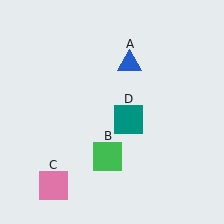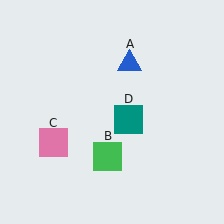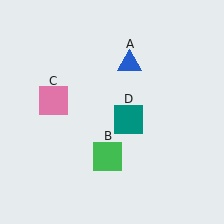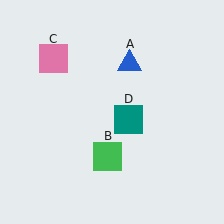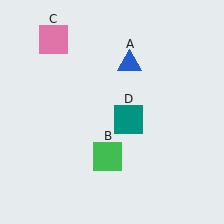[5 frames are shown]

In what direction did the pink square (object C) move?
The pink square (object C) moved up.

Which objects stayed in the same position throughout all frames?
Blue triangle (object A) and green square (object B) and teal square (object D) remained stationary.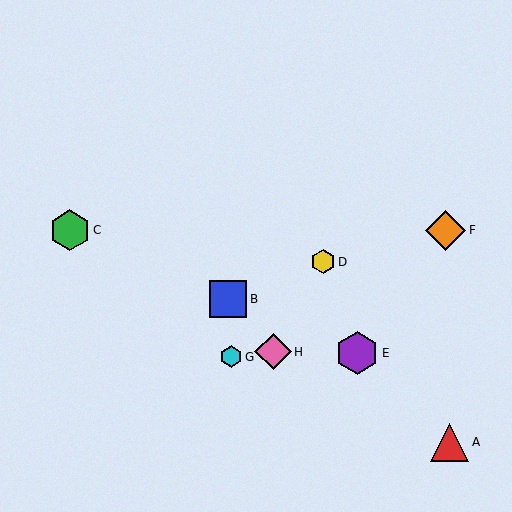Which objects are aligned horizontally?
Objects C, F are aligned horizontally.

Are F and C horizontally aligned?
Yes, both are at y≈230.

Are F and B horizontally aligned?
No, F is at y≈230 and B is at y≈299.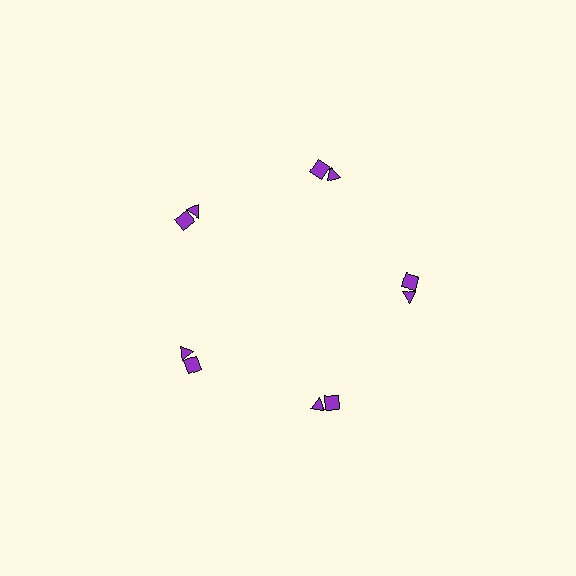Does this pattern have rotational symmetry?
Yes, this pattern has 5-fold rotational symmetry. It looks the same after rotating 72 degrees around the center.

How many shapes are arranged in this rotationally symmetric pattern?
There are 10 shapes, arranged in 5 groups of 2.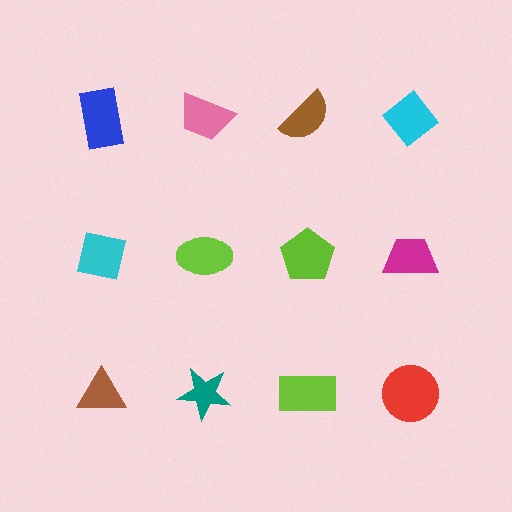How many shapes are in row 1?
4 shapes.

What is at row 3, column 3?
A lime rectangle.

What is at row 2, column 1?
A cyan square.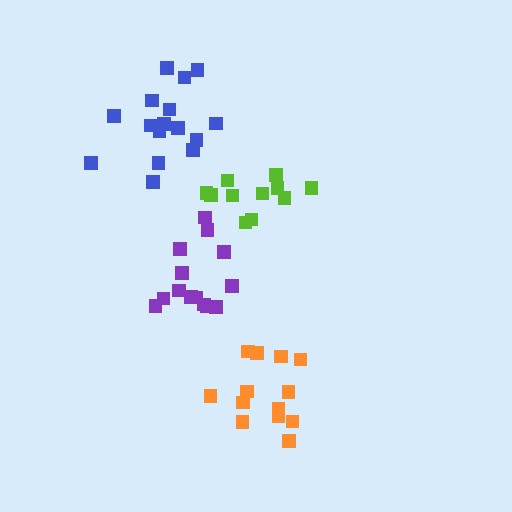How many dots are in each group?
Group 1: 16 dots, Group 2: 14 dots, Group 3: 11 dots, Group 4: 13 dots (54 total).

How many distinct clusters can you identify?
There are 4 distinct clusters.